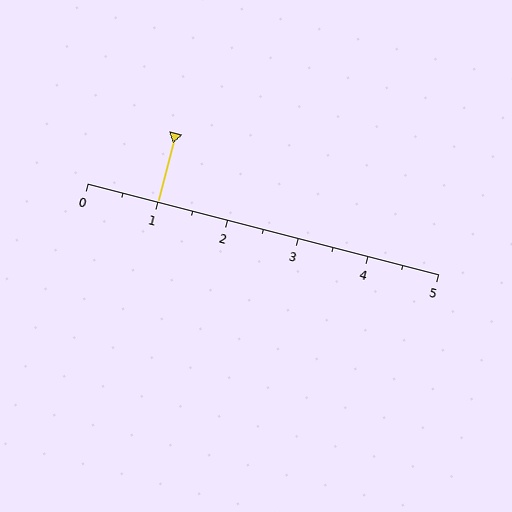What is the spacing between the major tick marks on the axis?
The major ticks are spaced 1 apart.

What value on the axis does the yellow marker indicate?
The marker indicates approximately 1.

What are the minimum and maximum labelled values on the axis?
The axis runs from 0 to 5.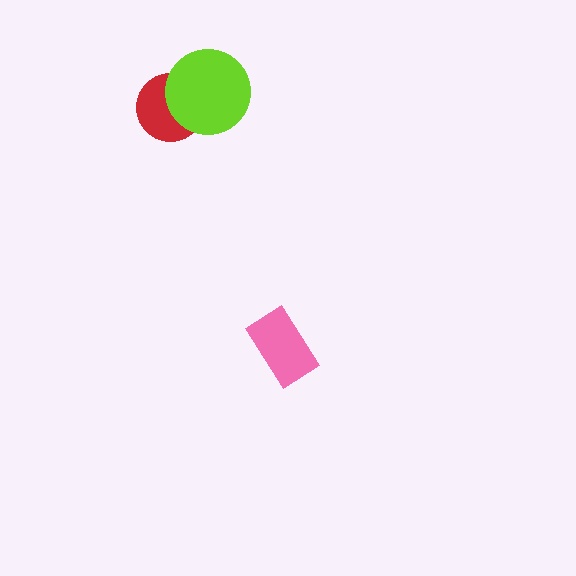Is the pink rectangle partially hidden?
No, no other shape covers it.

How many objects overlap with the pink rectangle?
0 objects overlap with the pink rectangle.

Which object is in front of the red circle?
The lime circle is in front of the red circle.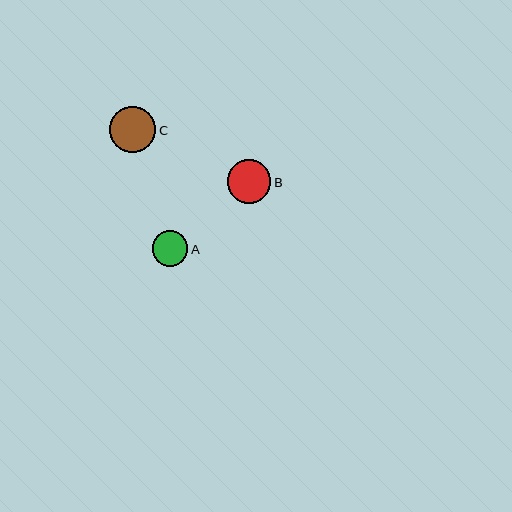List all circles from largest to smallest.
From largest to smallest: C, B, A.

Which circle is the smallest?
Circle A is the smallest with a size of approximately 36 pixels.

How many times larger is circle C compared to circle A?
Circle C is approximately 1.3 times the size of circle A.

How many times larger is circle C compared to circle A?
Circle C is approximately 1.3 times the size of circle A.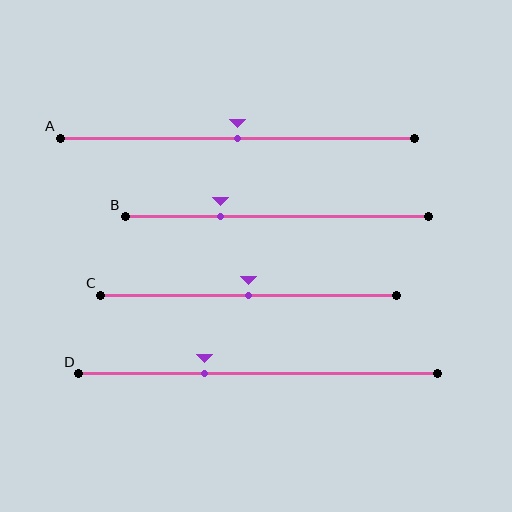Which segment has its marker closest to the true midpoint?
Segment A has its marker closest to the true midpoint.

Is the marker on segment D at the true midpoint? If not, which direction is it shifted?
No, the marker on segment D is shifted to the left by about 15% of the segment length.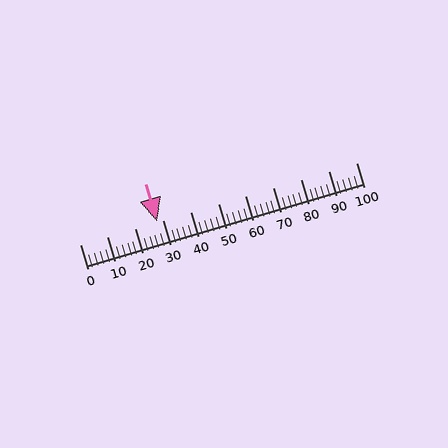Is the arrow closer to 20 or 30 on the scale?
The arrow is closer to 30.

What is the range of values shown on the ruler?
The ruler shows values from 0 to 100.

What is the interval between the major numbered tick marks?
The major tick marks are spaced 10 units apart.